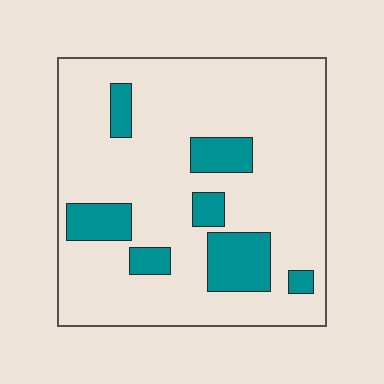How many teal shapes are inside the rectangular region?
7.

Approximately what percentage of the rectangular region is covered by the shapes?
Approximately 20%.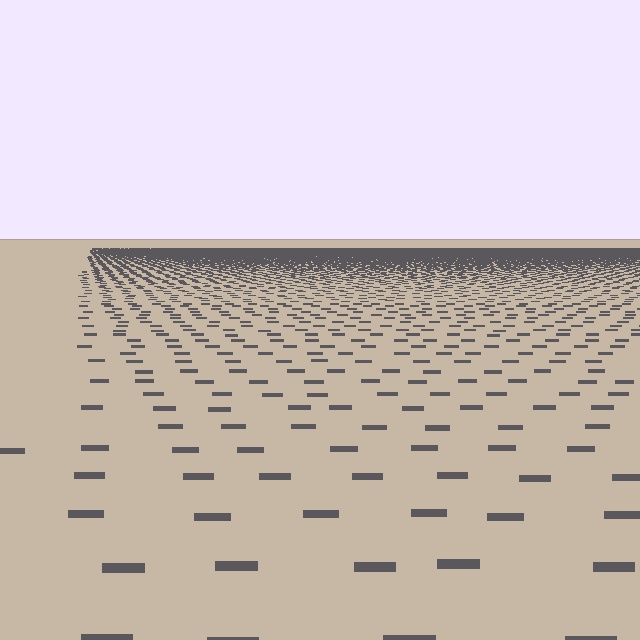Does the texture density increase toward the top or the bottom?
Density increases toward the top.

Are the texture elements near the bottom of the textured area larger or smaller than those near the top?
Larger. Near the bottom, elements are closer to the viewer and appear at a bigger on-screen size.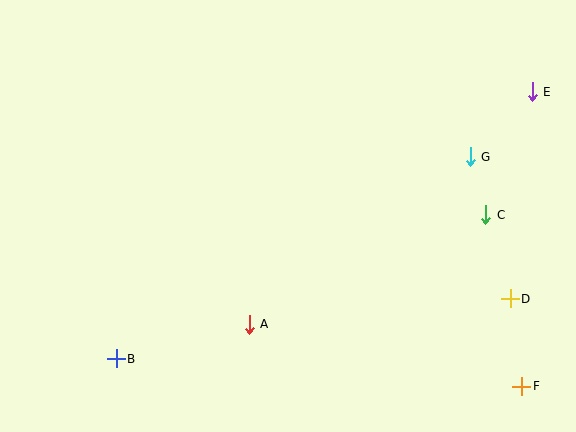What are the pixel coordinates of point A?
Point A is at (249, 324).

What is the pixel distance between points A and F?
The distance between A and F is 279 pixels.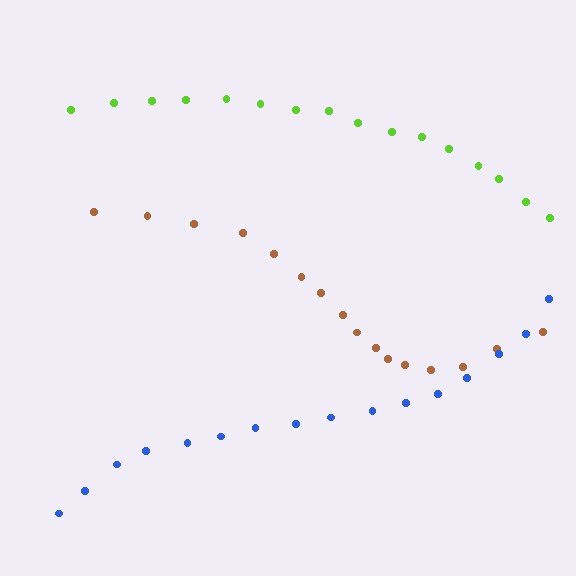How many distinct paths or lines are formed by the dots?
There are 3 distinct paths.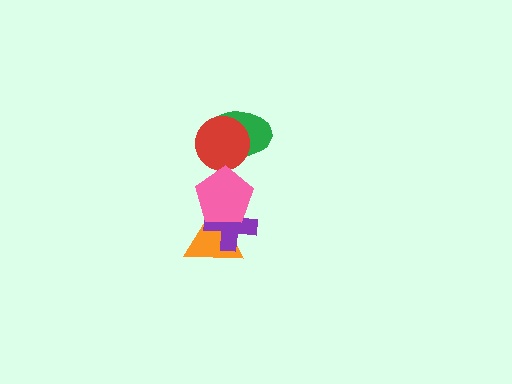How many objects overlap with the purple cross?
2 objects overlap with the purple cross.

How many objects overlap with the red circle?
1 object overlaps with the red circle.